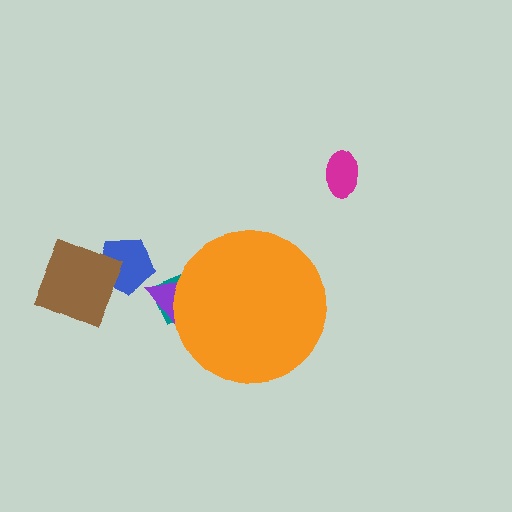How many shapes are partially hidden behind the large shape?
2 shapes are partially hidden.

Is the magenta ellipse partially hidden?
No, the magenta ellipse is fully visible.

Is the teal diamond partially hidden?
Yes, the teal diamond is partially hidden behind the orange circle.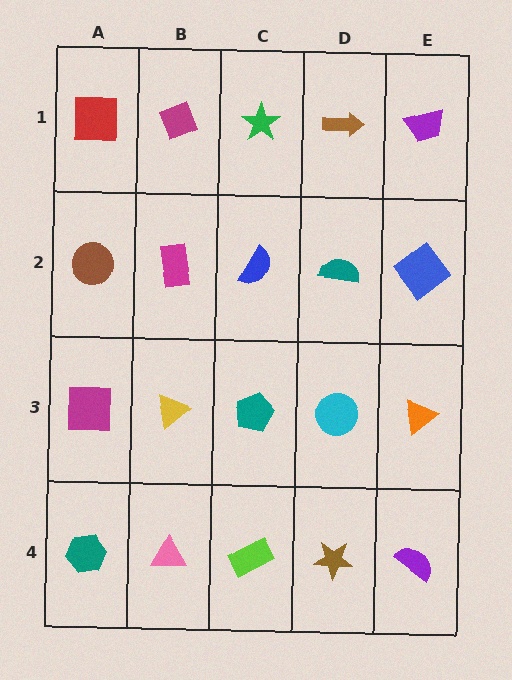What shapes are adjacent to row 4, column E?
An orange triangle (row 3, column E), a brown star (row 4, column D).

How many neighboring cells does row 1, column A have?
2.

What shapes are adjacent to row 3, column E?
A blue diamond (row 2, column E), a purple semicircle (row 4, column E), a cyan circle (row 3, column D).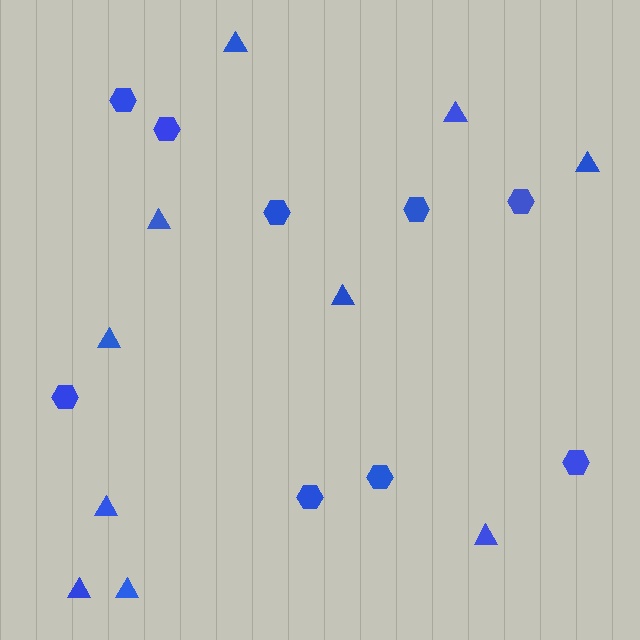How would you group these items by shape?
There are 2 groups: one group of hexagons (9) and one group of triangles (10).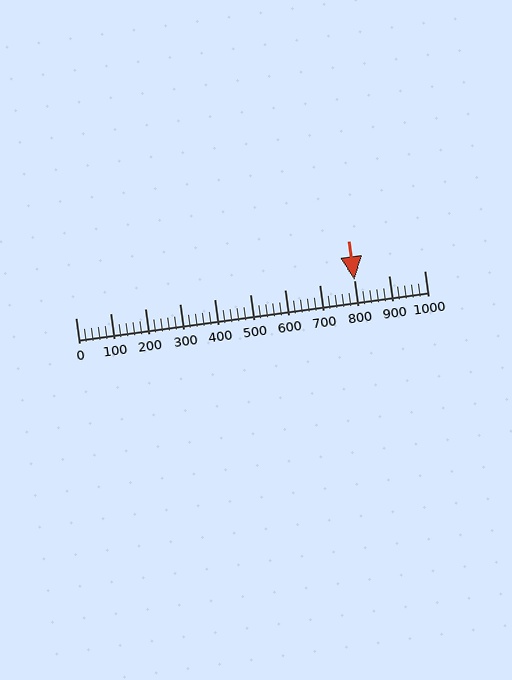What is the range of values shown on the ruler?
The ruler shows values from 0 to 1000.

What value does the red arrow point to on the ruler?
The red arrow points to approximately 800.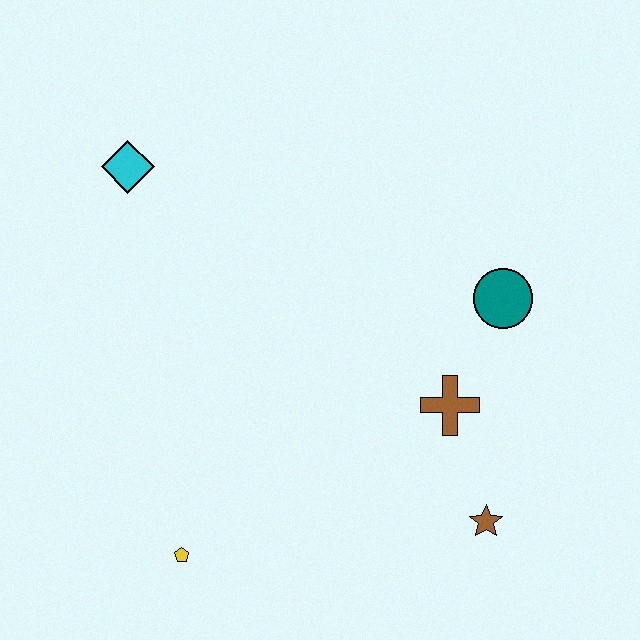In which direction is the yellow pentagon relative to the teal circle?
The yellow pentagon is to the left of the teal circle.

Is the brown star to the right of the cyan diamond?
Yes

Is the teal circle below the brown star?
No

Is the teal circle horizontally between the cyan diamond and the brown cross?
No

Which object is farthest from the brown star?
The cyan diamond is farthest from the brown star.